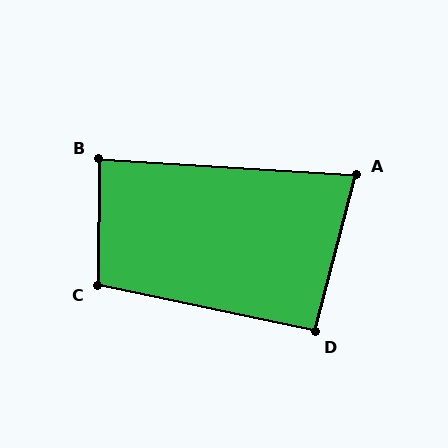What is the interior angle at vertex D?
Approximately 93 degrees (approximately right).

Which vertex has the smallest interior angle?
A, at approximately 79 degrees.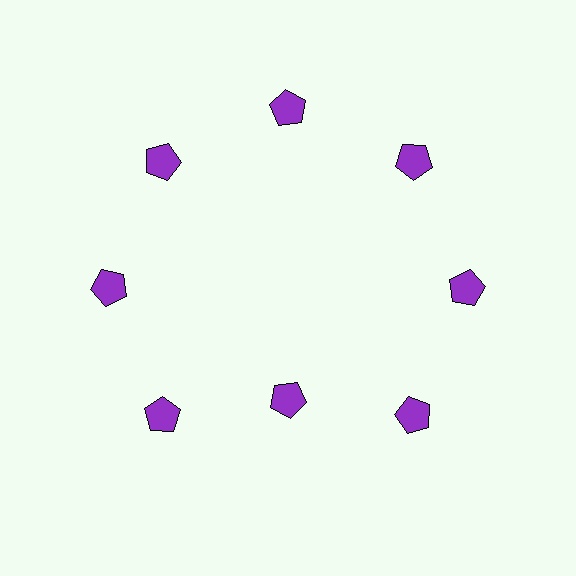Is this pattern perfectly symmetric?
No. The 8 purple pentagons are arranged in a ring, but one element near the 6 o'clock position is pulled inward toward the center, breaking the 8-fold rotational symmetry.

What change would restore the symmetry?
The symmetry would be restored by moving it outward, back onto the ring so that all 8 pentagons sit at equal angles and equal distance from the center.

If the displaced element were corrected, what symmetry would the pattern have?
It would have 8-fold rotational symmetry — the pattern would map onto itself every 45 degrees.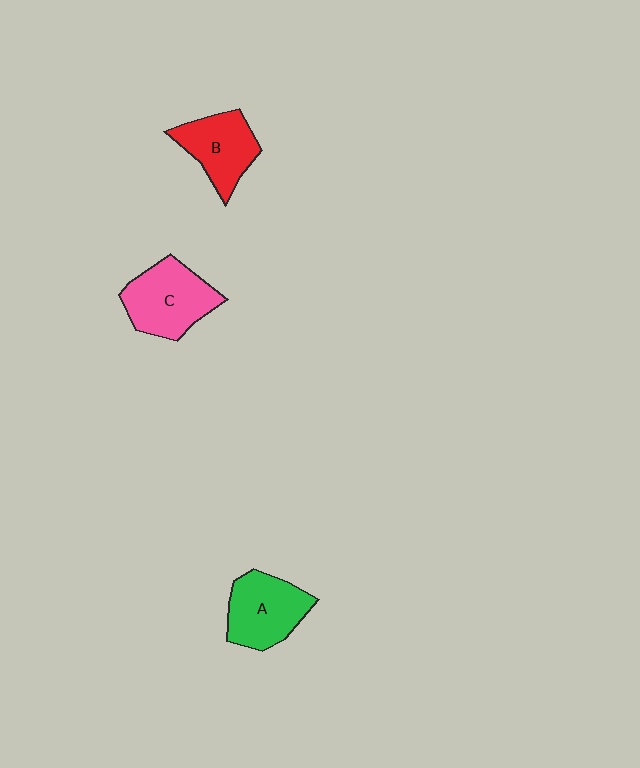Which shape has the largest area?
Shape C (pink).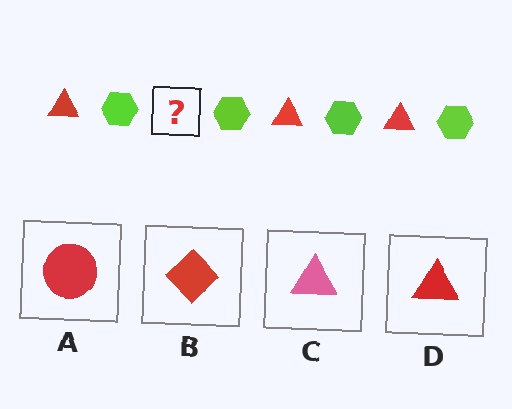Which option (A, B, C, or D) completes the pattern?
D.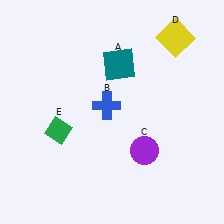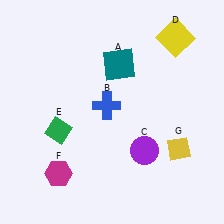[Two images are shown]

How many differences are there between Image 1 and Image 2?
There are 2 differences between the two images.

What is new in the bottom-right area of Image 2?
A yellow diamond (G) was added in the bottom-right area of Image 2.